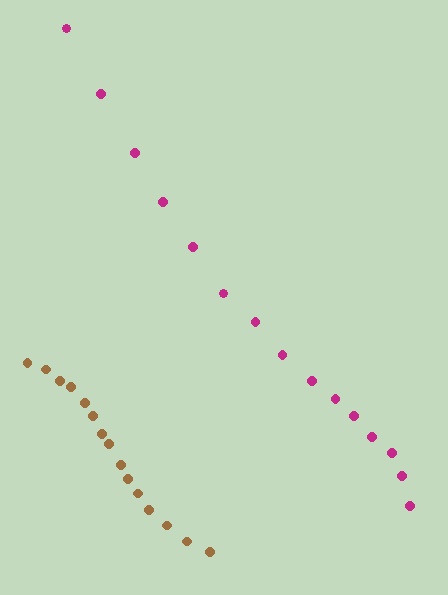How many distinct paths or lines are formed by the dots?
There are 2 distinct paths.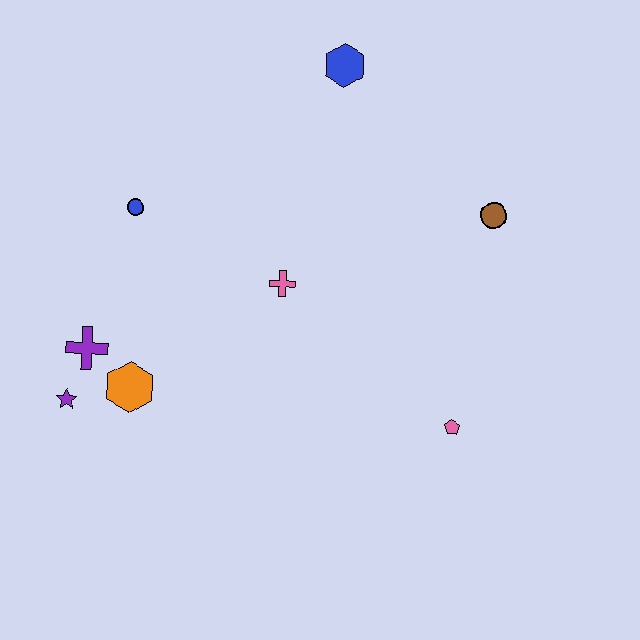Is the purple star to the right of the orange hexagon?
No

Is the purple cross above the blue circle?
No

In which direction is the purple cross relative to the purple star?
The purple cross is above the purple star.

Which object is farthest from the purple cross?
The brown circle is farthest from the purple cross.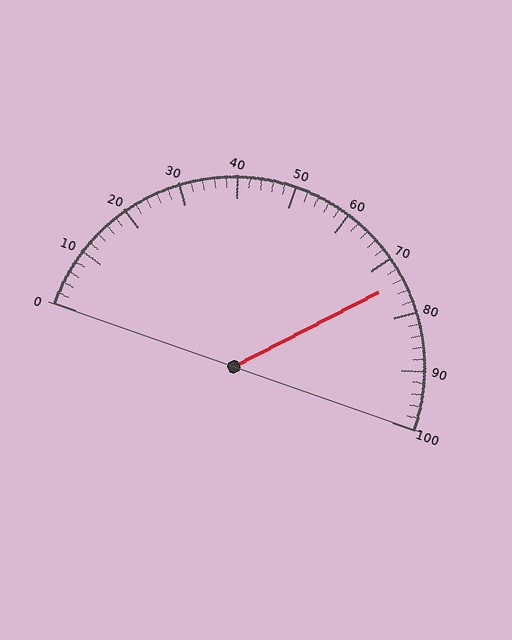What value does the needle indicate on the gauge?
The needle indicates approximately 74.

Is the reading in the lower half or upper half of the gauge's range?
The reading is in the upper half of the range (0 to 100).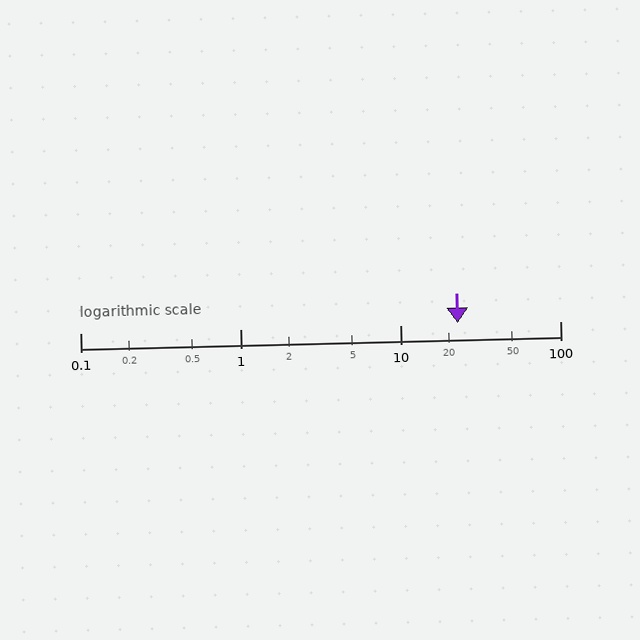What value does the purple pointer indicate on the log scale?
The pointer indicates approximately 23.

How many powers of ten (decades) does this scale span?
The scale spans 3 decades, from 0.1 to 100.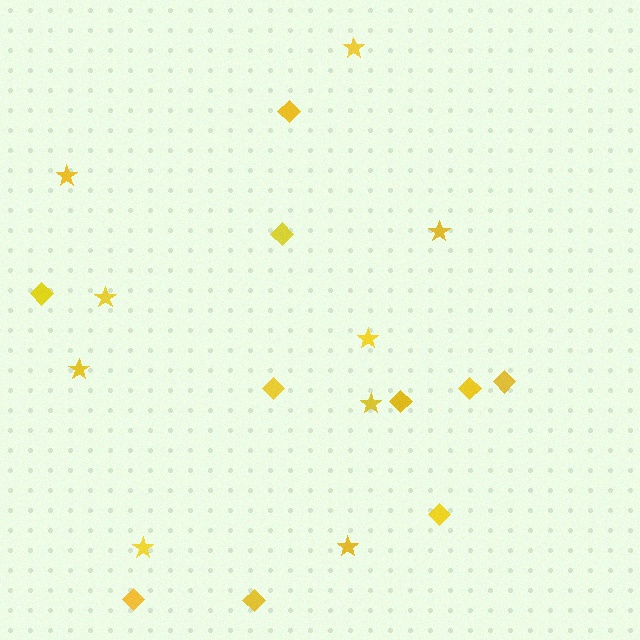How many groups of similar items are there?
There are 2 groups: one group of diamonds (10) and one group of stars (9).